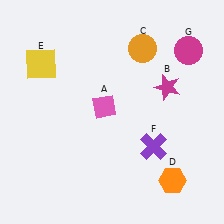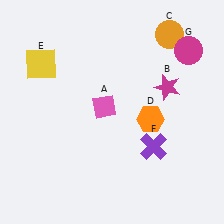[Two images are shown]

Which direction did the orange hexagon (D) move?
The orange hexagon (D) moved up.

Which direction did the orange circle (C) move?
The orange circle (C) moved right.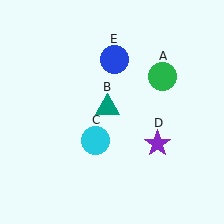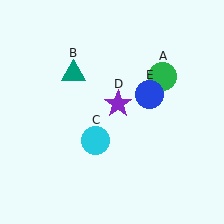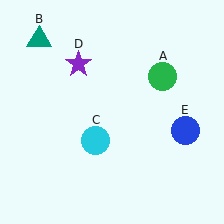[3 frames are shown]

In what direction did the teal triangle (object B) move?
The teal triangle (object B) moved up and to the left.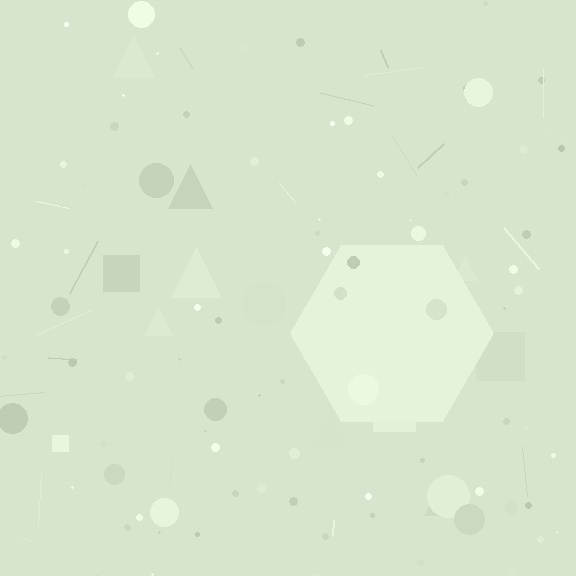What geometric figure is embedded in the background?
A hexagon is embedded in the background.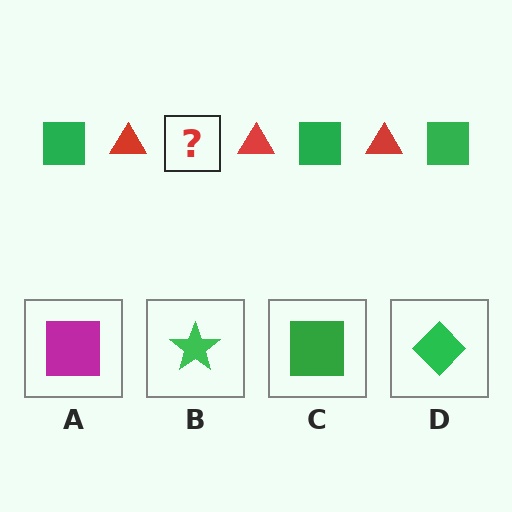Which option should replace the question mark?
Option C.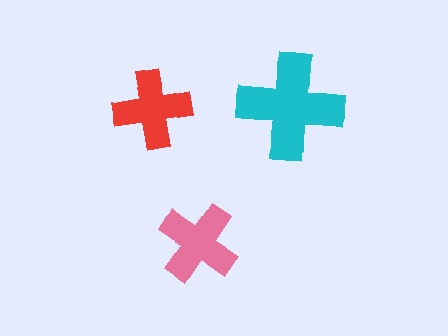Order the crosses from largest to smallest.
the cyan one, the pink one, the red one.